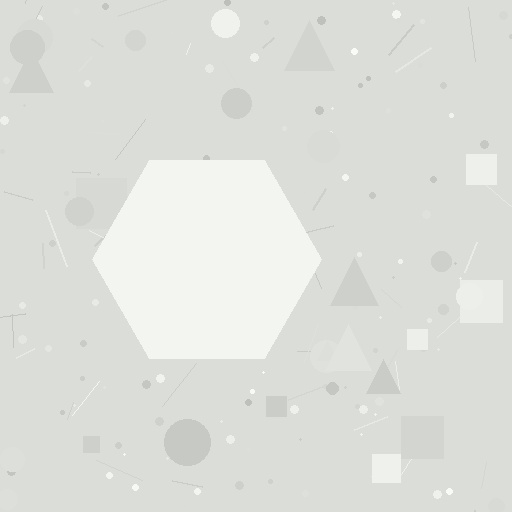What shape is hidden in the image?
A hexagon is hidden in the image.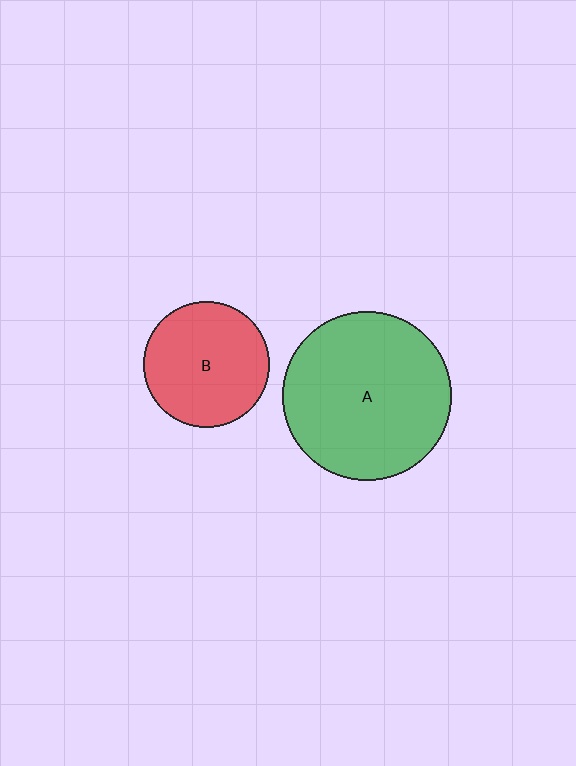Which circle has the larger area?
Circle A (green).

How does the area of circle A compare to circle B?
Approximately 1.8 times.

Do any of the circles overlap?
No, none of the circles overlap.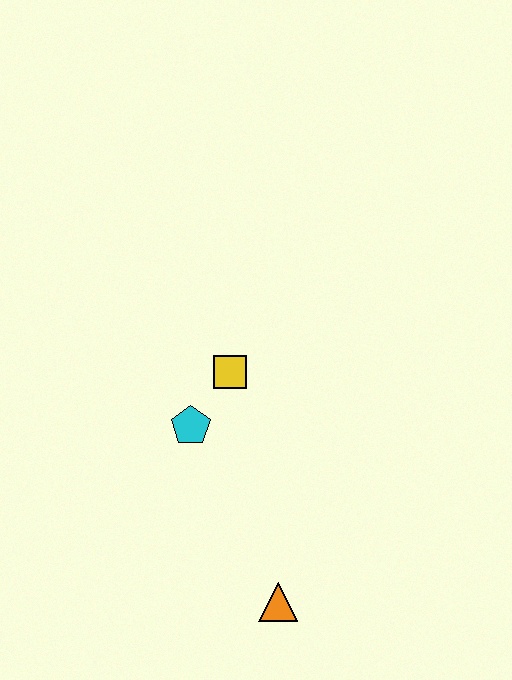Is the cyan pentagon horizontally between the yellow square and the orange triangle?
No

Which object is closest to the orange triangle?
The cyan pentagon is closest to the orange triangle.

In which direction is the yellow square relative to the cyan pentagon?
The yellow square is above the cyan pentagon.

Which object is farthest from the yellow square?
The orange triangle is farthest from the yellow square.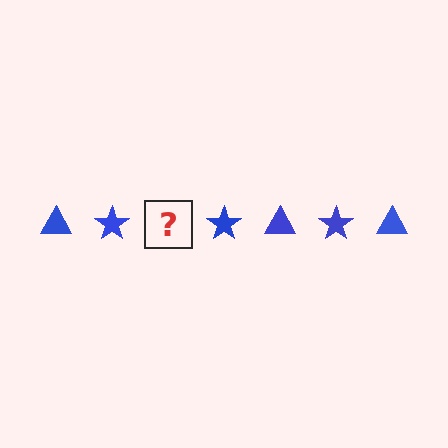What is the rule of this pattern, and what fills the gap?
The rule is that the pattern cycles through triangle, star shapes in blue. The gap should be filled with a blue triangle.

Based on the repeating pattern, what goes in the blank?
The blank should be a blue triangle.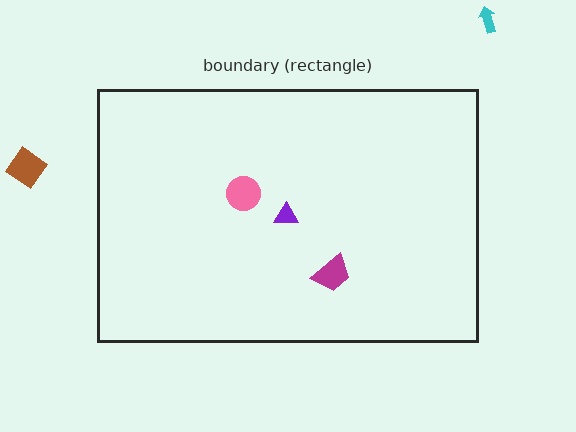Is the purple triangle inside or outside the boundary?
Inside.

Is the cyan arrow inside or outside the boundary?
Outside.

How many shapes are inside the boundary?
3 inside, 2 outside.